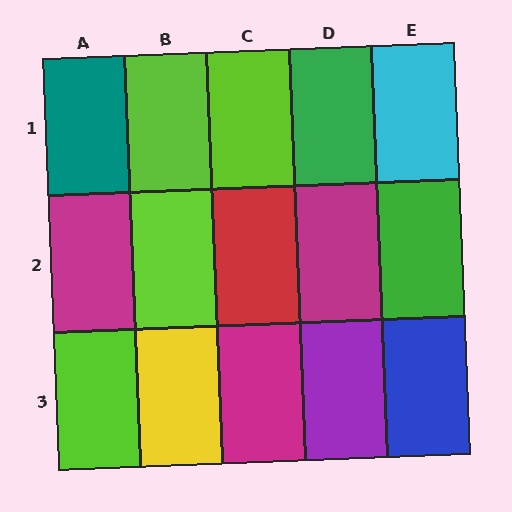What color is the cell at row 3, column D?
Purple.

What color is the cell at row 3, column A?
Lime.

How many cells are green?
2 cells are green.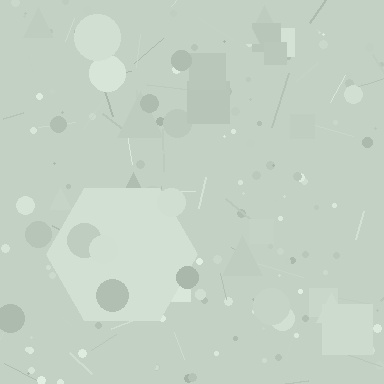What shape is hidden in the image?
A hexagon is hidden in the image.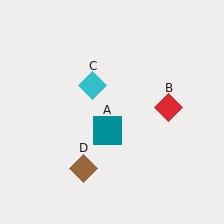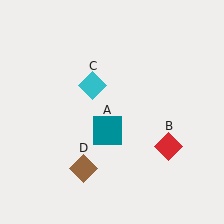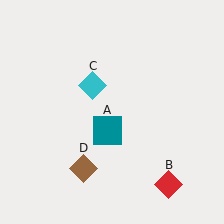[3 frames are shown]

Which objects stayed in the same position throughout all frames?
Teal square (object A) and cyan diamond (object C) and brown diamond (object D) remained stationary.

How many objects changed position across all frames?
1 object changed position: red diamond (object B).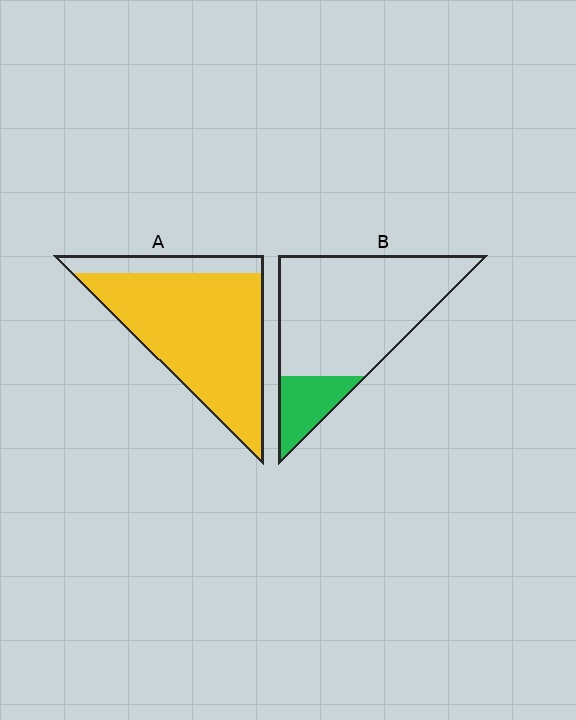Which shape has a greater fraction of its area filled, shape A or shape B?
Shape A.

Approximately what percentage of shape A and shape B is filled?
A is approximately 85% and B is approximately 20%.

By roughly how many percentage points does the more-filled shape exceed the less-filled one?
By roughly 65 percentage points (A over B).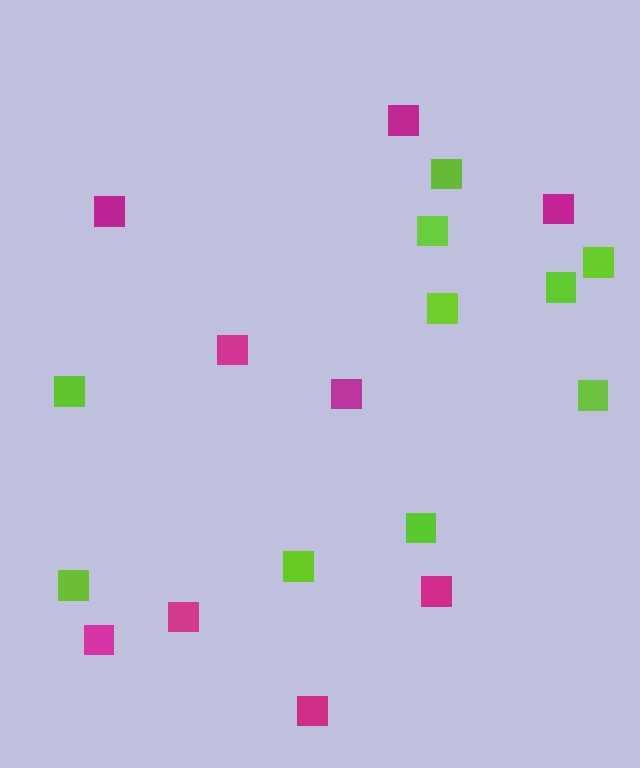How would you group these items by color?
There are 2 groups: one group of magenta squares (9) and one group of lime squares (10).